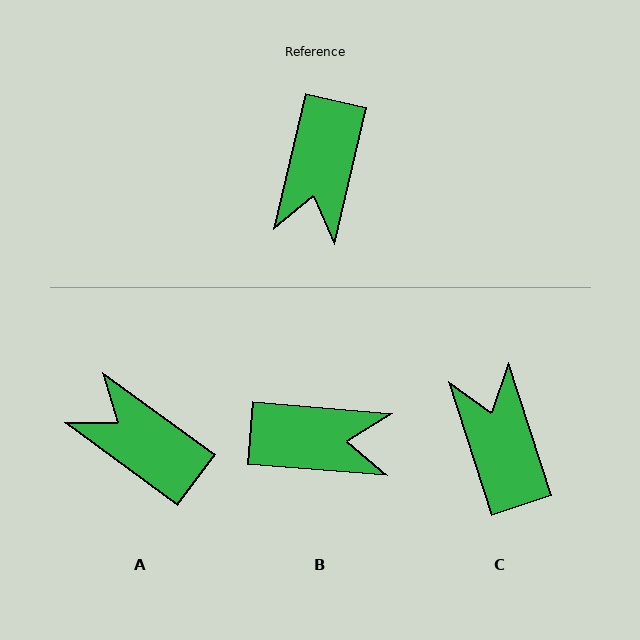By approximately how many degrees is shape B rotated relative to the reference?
Approximately 99 degrees counter-clockwise.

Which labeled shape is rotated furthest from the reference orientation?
C, about 149 degrees away.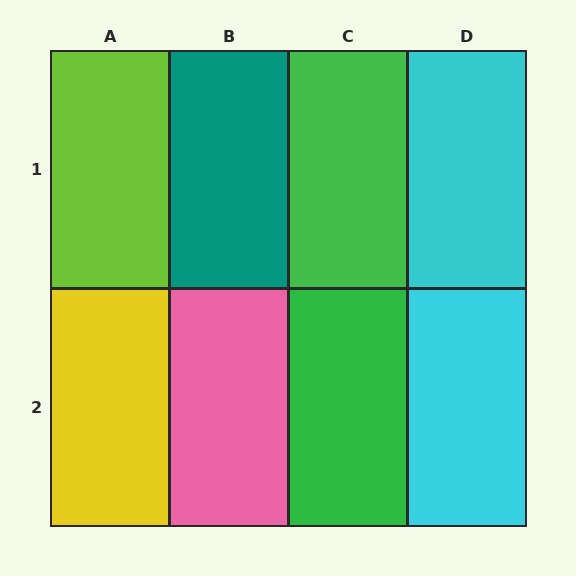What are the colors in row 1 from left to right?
Lime, teal, green, cyan.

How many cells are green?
2 cells are green.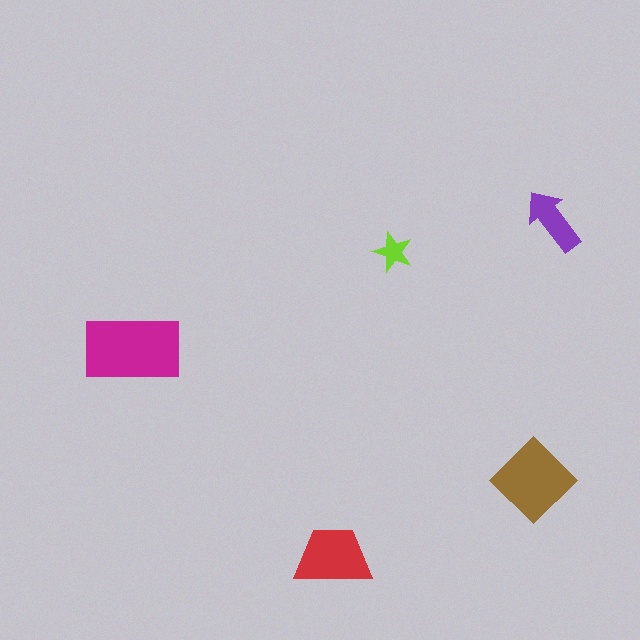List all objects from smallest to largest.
The lime star, the purple arrow, the red trapezoid, the brown diamond, the magenta rectangle.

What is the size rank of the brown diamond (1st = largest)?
2nd.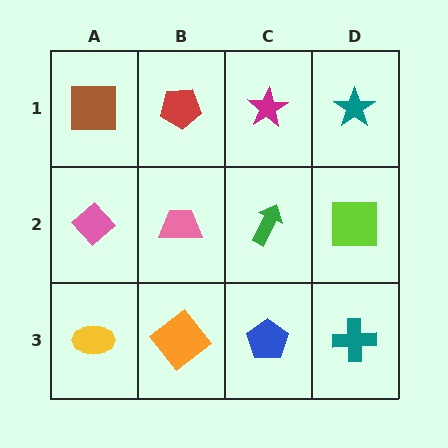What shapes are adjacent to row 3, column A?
A pink diamond (row 2, column A), an orange diamond (row 3, column B).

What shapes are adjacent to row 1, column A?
A pink diamond (row 2, column A), a red pentagon (row 1, column B).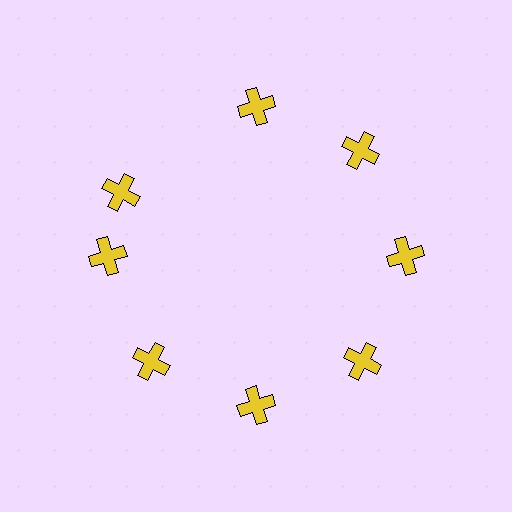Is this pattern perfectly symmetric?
No. The 8 yellow crosses are arranged in a ring, but one element near the 10 o'clock position is rotated out of alignment along the ring, breaking the 8-fold rotational symmetry.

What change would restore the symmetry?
The symmetry would be restored by rotating it back into even spacing with its neighbors so that all 8 crosses sit at equal angles and equal distance from the center.